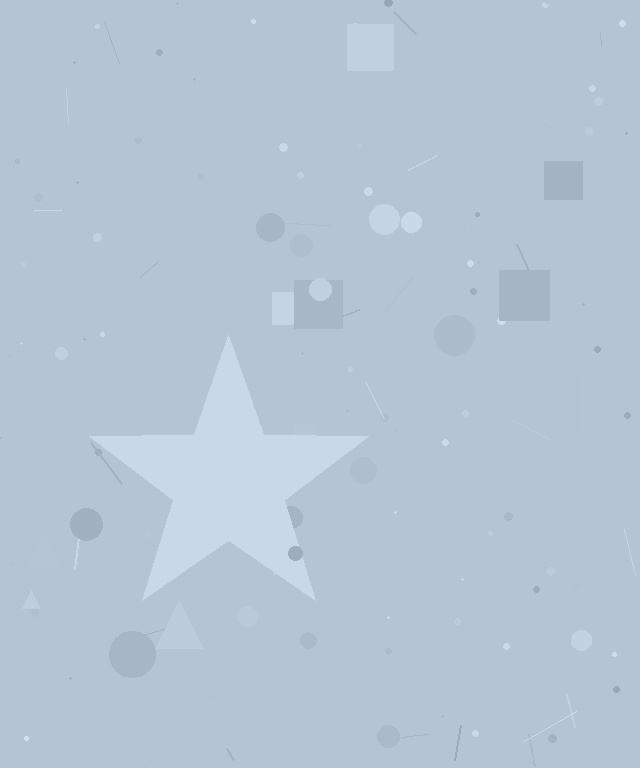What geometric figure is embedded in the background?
A star is embedded in the background.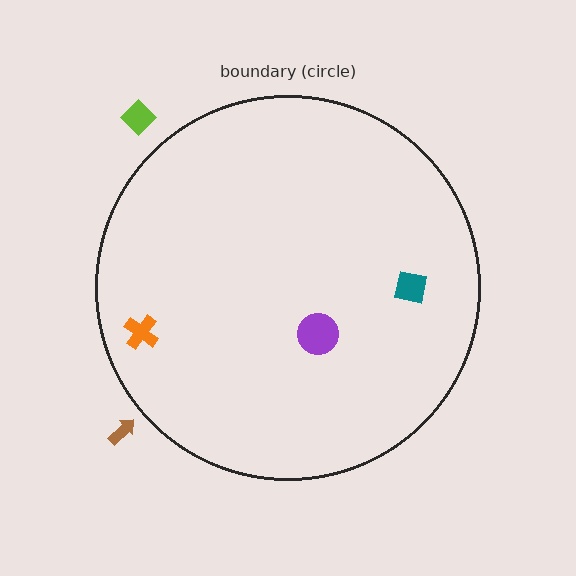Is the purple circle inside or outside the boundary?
Inside.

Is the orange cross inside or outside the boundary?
Inside.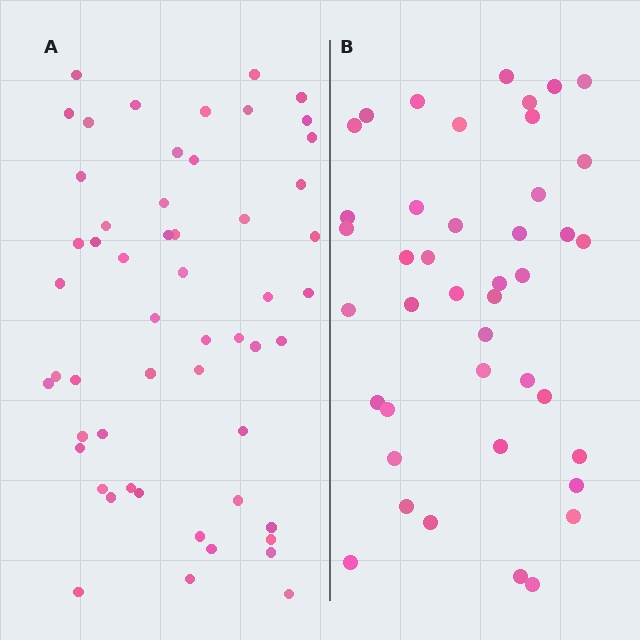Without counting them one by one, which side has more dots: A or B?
Region A (the left region) has more dots.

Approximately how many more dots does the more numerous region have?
Region A has roughly 12 or so more dots than region B.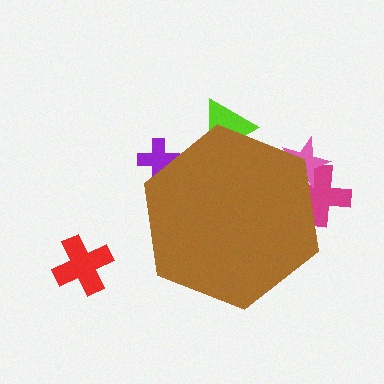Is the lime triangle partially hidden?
Yes, the lime triangle is partially hidden behind the brown hexagon.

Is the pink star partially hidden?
Yes, the pink star is partially hidden behind the brown hexagon.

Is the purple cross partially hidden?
Yes, the purple cross is partially hidden behind the brown hexagon.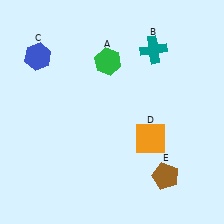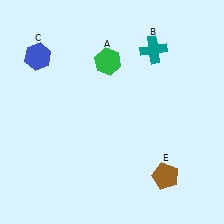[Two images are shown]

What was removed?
The orange square (D) was removed in Image 2.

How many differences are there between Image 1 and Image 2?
There is 1 difference between the two images.